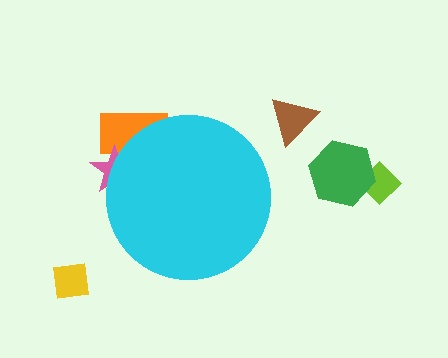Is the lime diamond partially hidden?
No, the lime diamond is fully visible.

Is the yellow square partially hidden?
No, the yellow square is fully visible.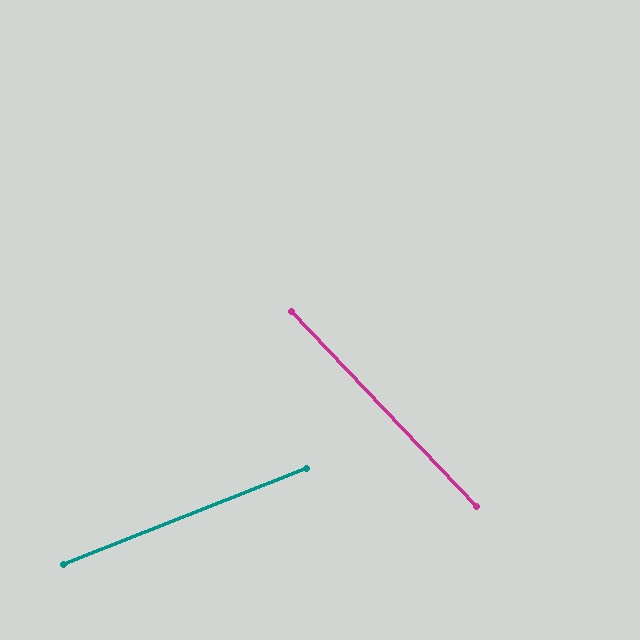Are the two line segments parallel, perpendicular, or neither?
Neither parallel nor perpendicular — they differ by about 68°.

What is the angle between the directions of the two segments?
Approximately 68 degrees.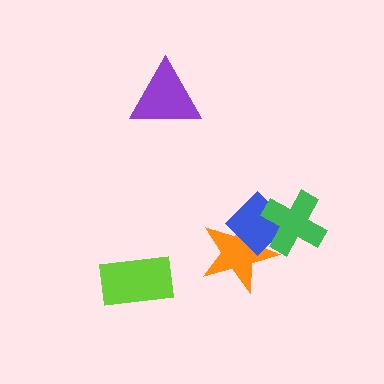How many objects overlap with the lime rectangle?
0 objects overlap with the lime rectangle.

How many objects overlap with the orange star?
2 objects overlap with the orange star.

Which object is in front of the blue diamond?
The green cross is in front of the blue diamond.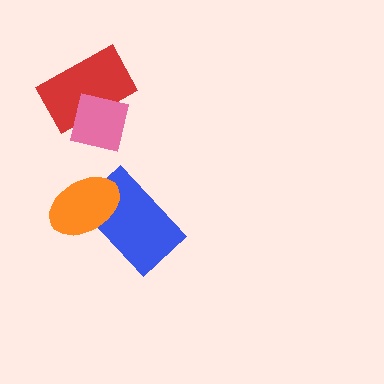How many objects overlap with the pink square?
1 object overlaps with the pink square.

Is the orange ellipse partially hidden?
No, no other shape covers it.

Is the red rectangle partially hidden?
Yes, it is partially covered by another shape.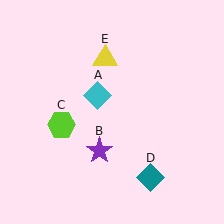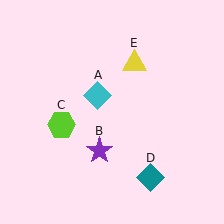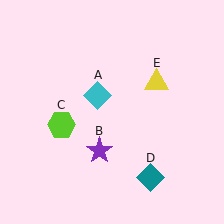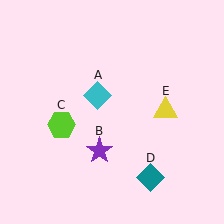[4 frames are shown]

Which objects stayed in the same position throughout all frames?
Cyan diamond (object A) and purple star (object B) and lime hexagon (object C) and teal diamond (object D) remained stationary.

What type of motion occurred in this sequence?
The yellow triangle (object E) rotated clockwise around the center of the scene.